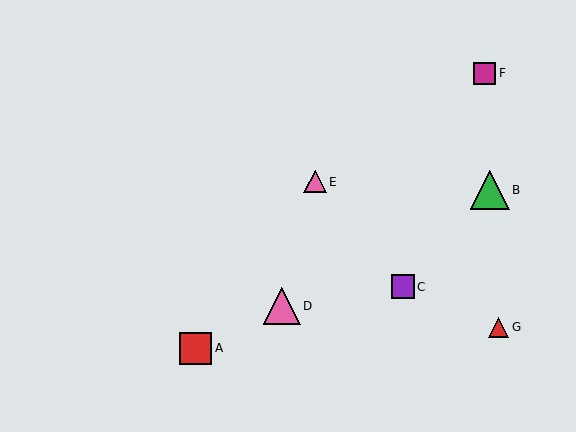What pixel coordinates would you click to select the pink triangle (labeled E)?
Click at (315, 182) to select the pink triangle E.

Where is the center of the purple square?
The center of the purple square is at (403, 287).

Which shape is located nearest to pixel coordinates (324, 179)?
The pink triangle (labeled E) at (315, 182) is nearest to that location.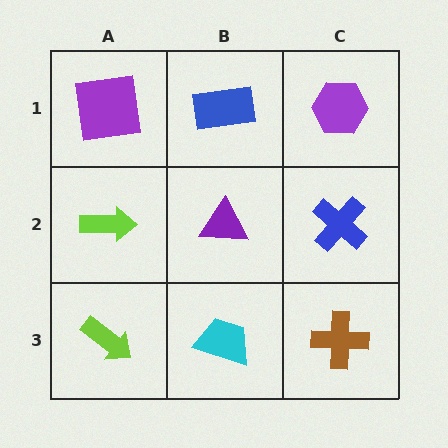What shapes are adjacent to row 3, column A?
A lime arrow (row 2, column A), a cyan trapezoid (row 3, column B).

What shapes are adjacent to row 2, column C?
A purple hexagon (row 1, column C), a brown cross (row 3, column C), a purple triangle (row 2, column B).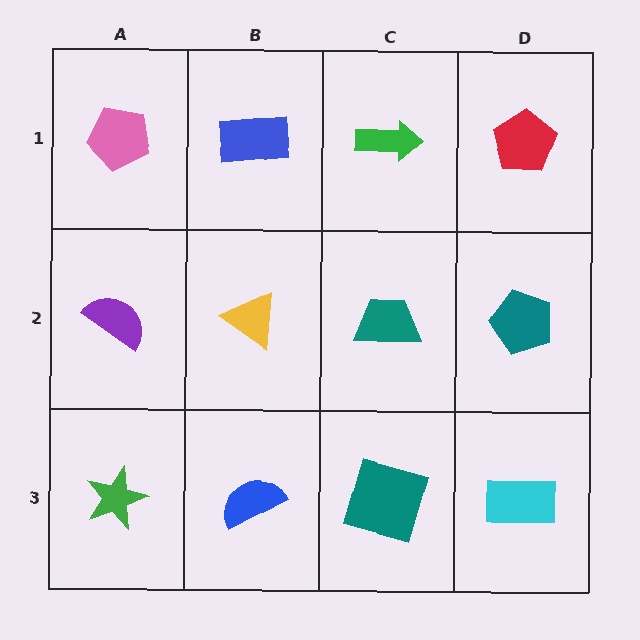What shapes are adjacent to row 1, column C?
A teal trapezoid (row 2, column C), a blue rectangle (row 1, column B), a red pentagon (row 1, column D).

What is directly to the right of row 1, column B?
A green arrow.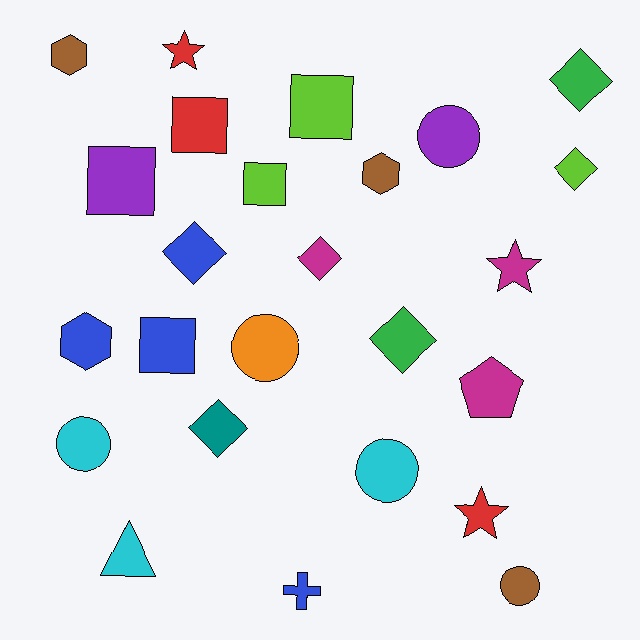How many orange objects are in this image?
There is 1 orange object.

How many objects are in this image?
There are 25 objects.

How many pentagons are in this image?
There is 1 pentagon.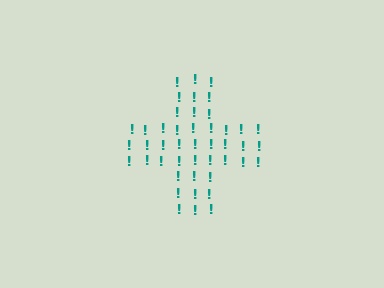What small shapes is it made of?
It is made of small exclamation marks.